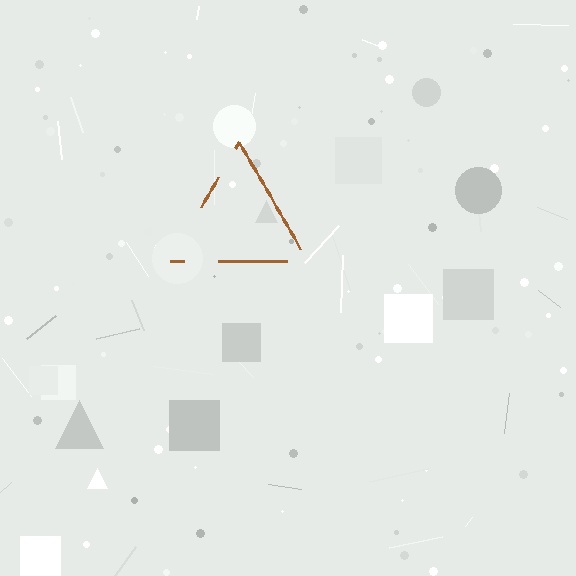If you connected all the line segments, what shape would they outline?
They would outline a triangle.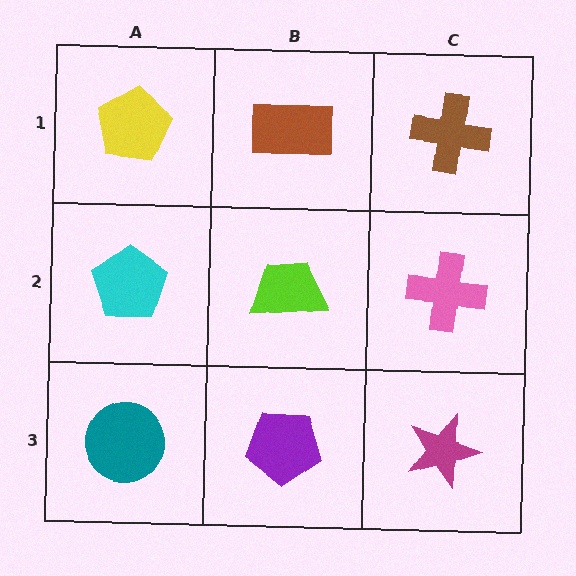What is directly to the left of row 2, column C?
A lime trapezoid.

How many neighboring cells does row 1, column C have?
2.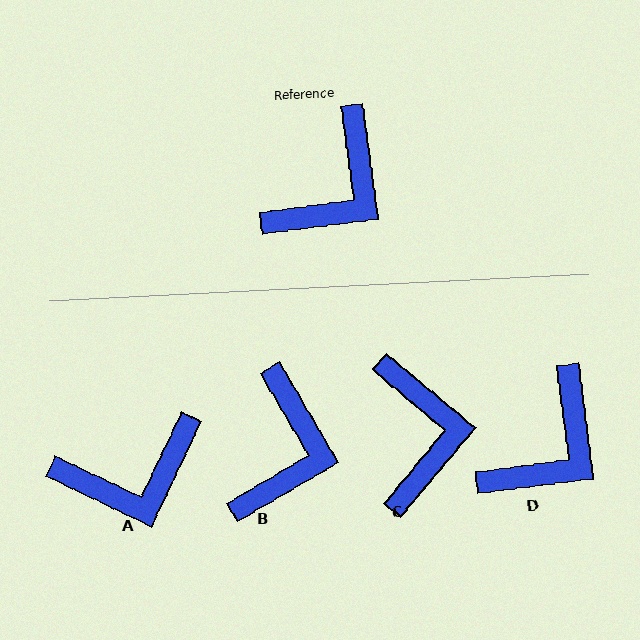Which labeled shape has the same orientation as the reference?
D.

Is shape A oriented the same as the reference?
No, it is off by about 33 degrees.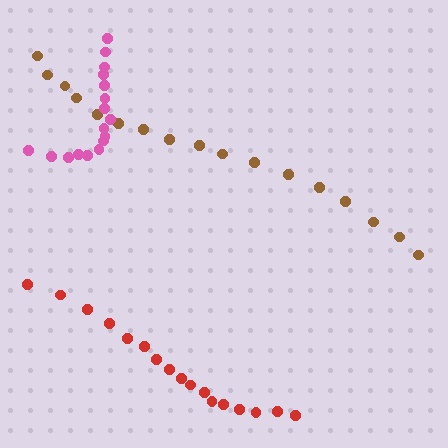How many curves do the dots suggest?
There are 3 distinct paths.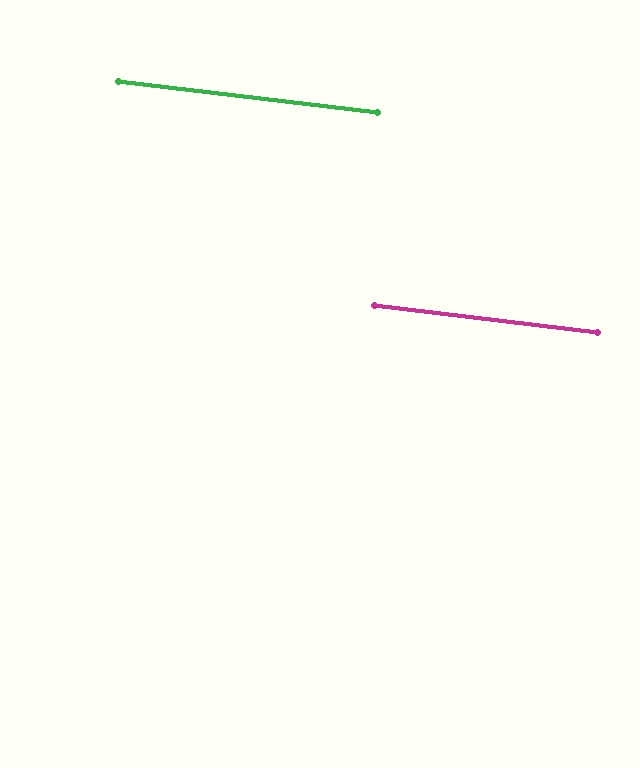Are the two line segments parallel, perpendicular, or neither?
Parallel — their directions differ by only 0.1°.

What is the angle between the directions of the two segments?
Approximately 0 degrees.